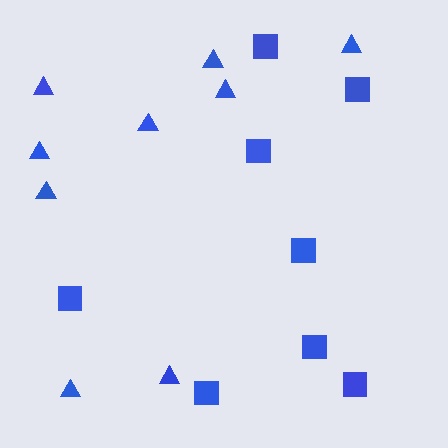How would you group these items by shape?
There are 2 groups: one group of squares (8) and one group of triangles (9).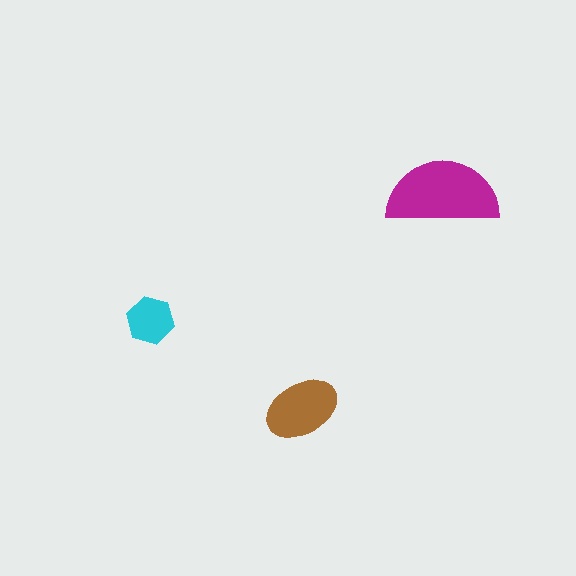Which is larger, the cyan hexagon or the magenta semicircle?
The magenta semicircle.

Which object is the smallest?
The cyan hexagon.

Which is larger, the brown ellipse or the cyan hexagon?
The brown ellipse.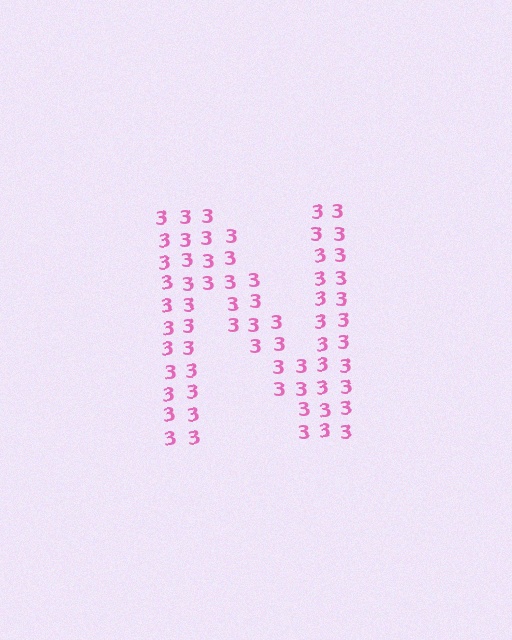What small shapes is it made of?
It is made of small digit 3's.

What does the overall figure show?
The overall figure shows the letter N.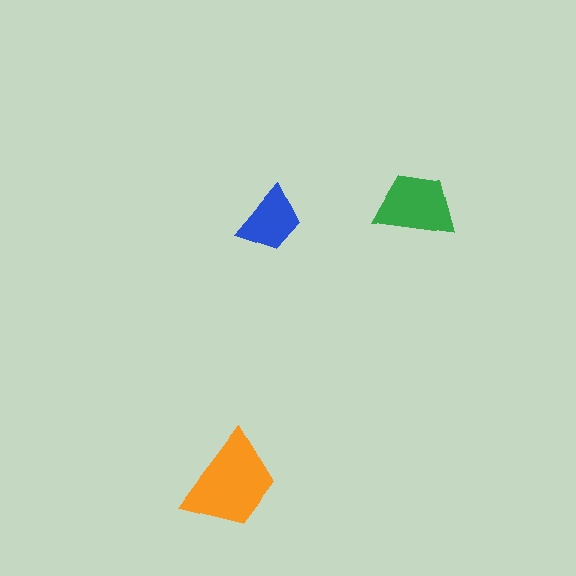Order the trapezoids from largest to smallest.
the orange one, the green one, the blue one.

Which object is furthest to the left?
The orange trapezoid is leftmost.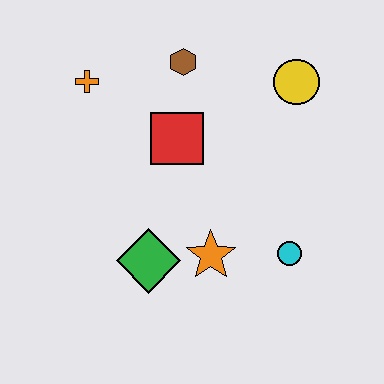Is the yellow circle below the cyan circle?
No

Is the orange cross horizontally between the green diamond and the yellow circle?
No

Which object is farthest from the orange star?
The orange cross is farthest from the orange star.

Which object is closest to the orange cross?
The brown hexagon is closest to the orange cross.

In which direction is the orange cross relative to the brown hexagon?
The orange cross is to the left of the brown hexagon.